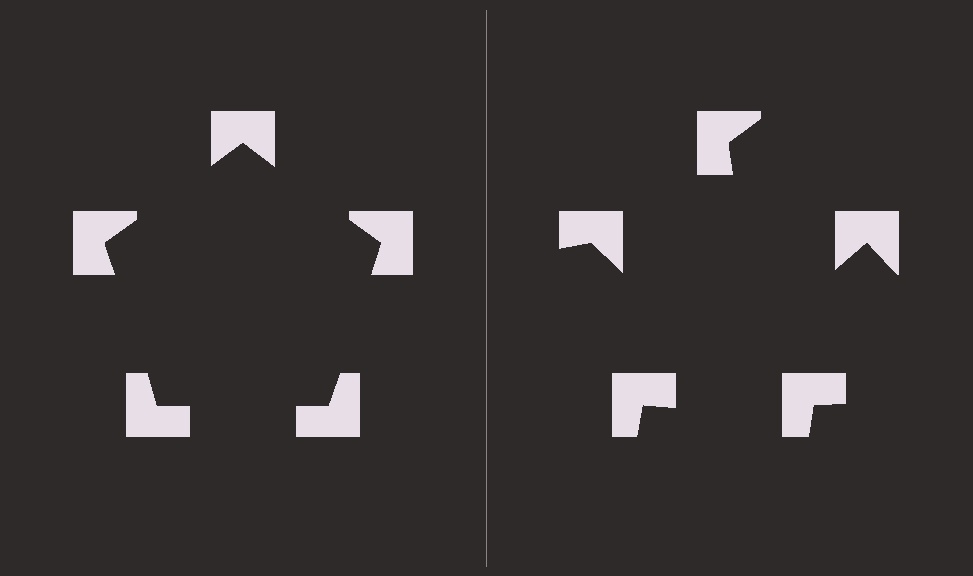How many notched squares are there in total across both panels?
10 — 5 on each side.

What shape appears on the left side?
An illusory pentagon.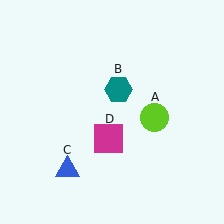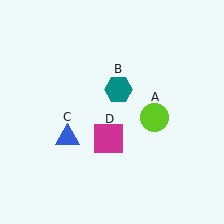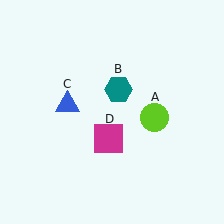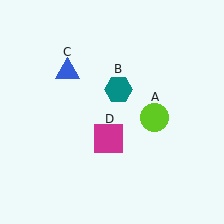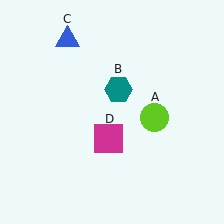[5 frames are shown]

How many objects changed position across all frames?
1 object changed position: blue triangle (object C).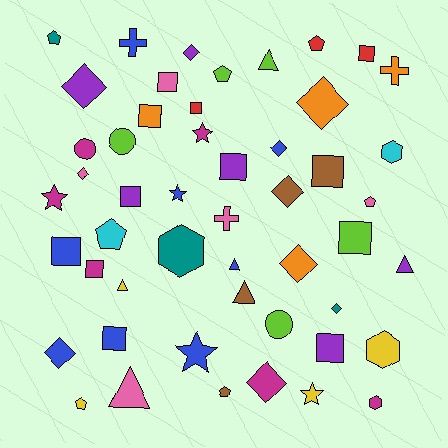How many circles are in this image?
There are 3 circles.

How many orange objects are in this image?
There are 4 orange objects.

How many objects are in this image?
There are 50 objects.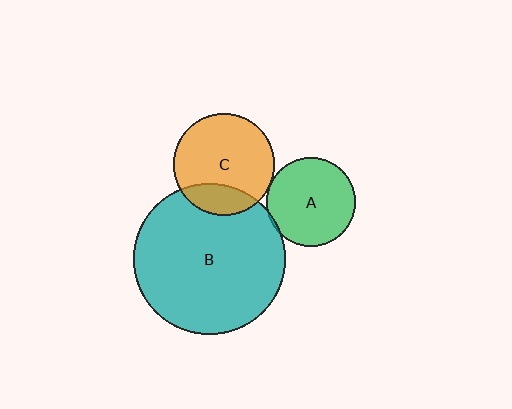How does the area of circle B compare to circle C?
Approximately 2.2 times.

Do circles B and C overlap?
Yes.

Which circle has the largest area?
Circle B (teal).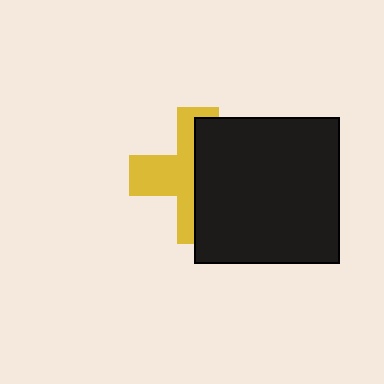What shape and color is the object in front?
The object in front is a black square.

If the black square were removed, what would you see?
You would see the complete yellow cross.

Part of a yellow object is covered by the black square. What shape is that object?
It is a cross.